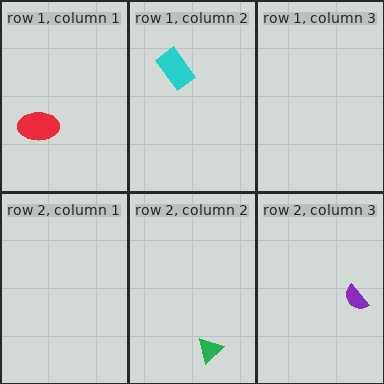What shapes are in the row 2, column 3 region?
The purple semicircle.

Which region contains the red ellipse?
The row 1, column 1 region.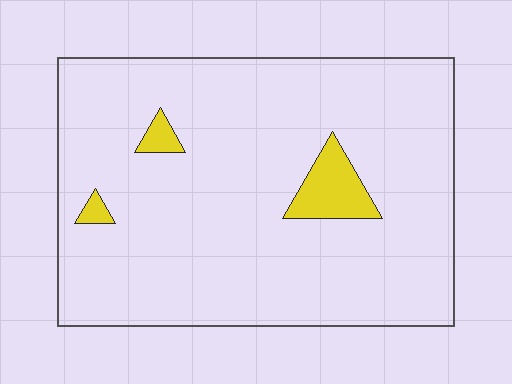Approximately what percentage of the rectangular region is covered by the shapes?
Approximately 5%.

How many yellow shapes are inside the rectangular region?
3.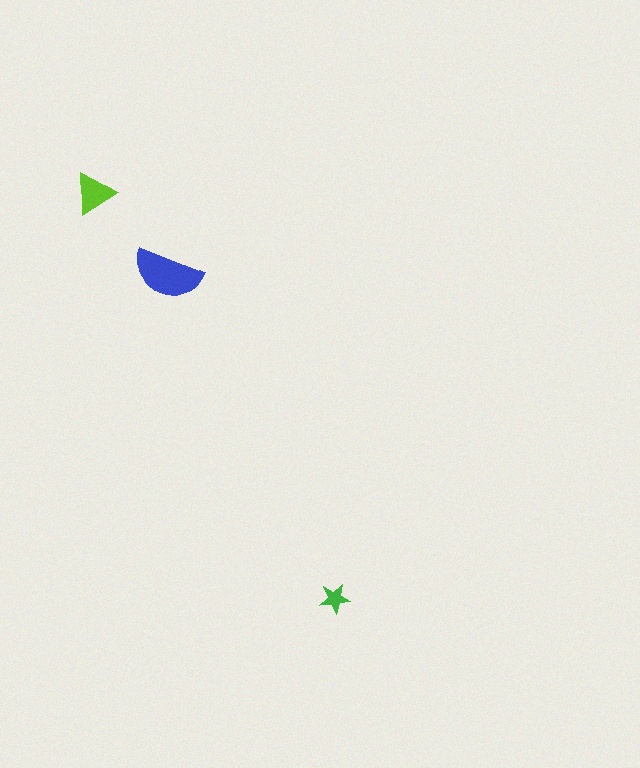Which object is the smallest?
The green star.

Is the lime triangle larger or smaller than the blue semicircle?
Smaller.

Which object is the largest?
The blue semicircle.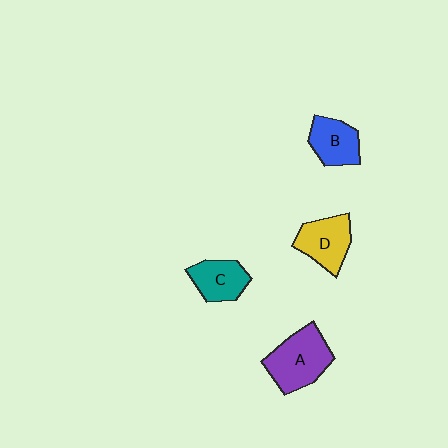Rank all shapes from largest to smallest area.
From largest to smallest: A (purple), D (yellow), B (blue), C (teal).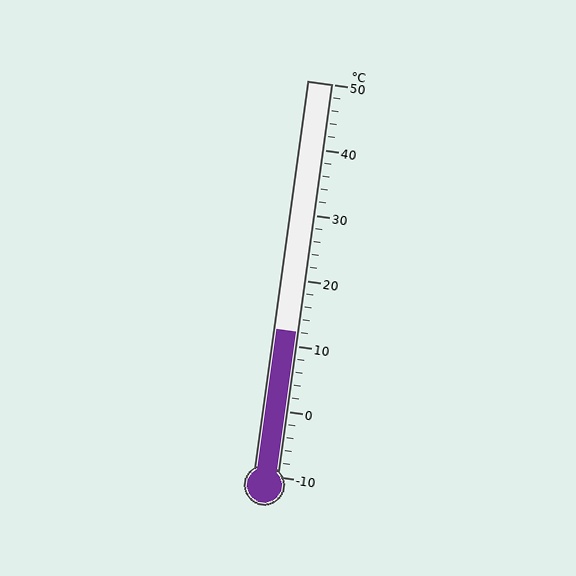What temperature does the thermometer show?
The thermometer shows approximately 12°C.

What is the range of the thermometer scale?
The thermometer scale ranges from -10°C to 50°C.